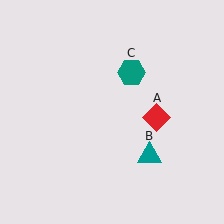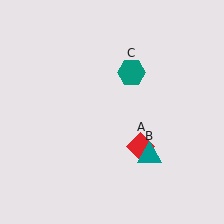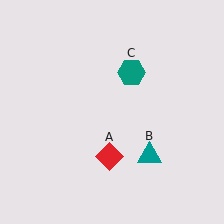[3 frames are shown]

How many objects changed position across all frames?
1 object changed position: red diamond (object A).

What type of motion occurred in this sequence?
The red diamond (object A) rotated clockwise around the center of the scene.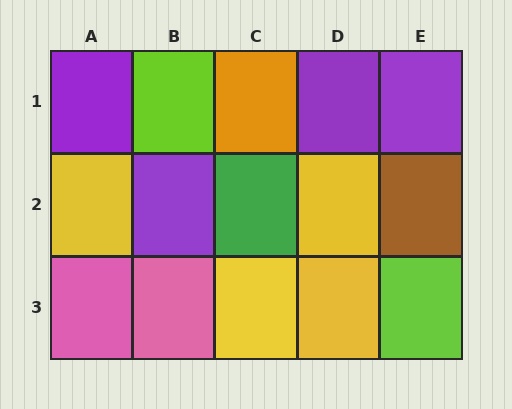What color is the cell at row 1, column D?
Purple.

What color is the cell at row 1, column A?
Purple.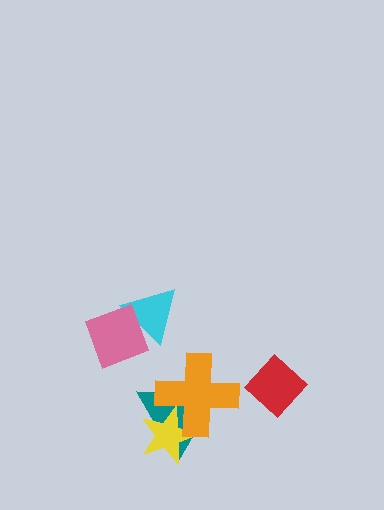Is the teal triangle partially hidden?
Yes, it is partially covered by another shape.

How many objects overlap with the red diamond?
0 objects overlap with the red diamond.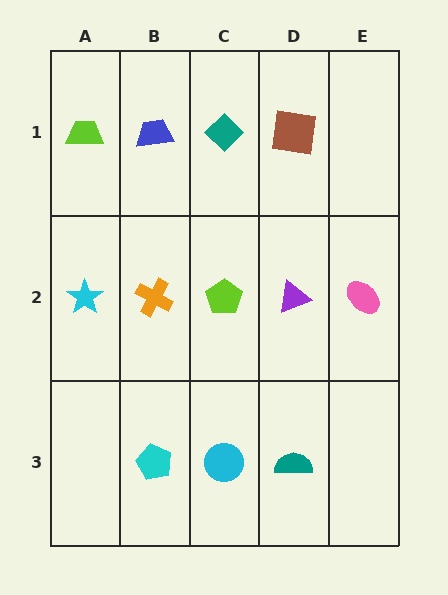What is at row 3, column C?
A cyan circle.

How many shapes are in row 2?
5 shapes.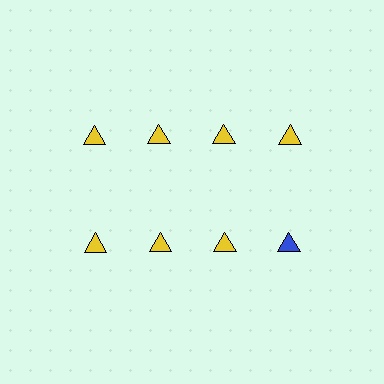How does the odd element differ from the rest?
It has a different color: blue instead of yellow.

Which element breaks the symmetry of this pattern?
The blue triangle in the second row, second from right column breaks the symmetry. All other shapes are yellow triangles.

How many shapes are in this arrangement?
There are 8 shapes arranged in a grid pattern.